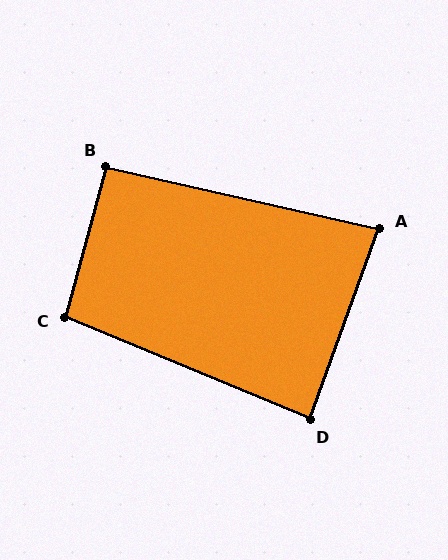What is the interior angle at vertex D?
Approximately 87 degrees (approximately right).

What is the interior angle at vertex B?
Approximately 93 degrees (approximately right).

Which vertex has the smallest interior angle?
A, at approximately 83 degrees.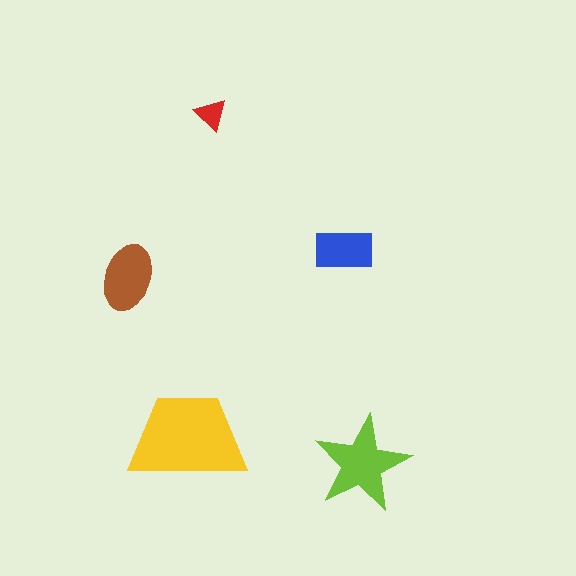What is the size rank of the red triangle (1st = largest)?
5th.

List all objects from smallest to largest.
The red triangle, the blue rectangle, the brown ellipse, the lime star, the yellow trapezoid.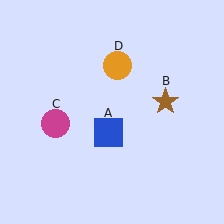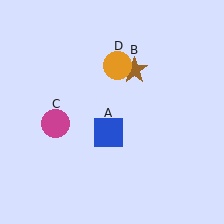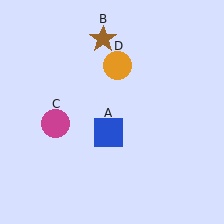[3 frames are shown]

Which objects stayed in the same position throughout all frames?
Blue square (object A) and magenta circle (object C) and orange circle (object D) remained stationary.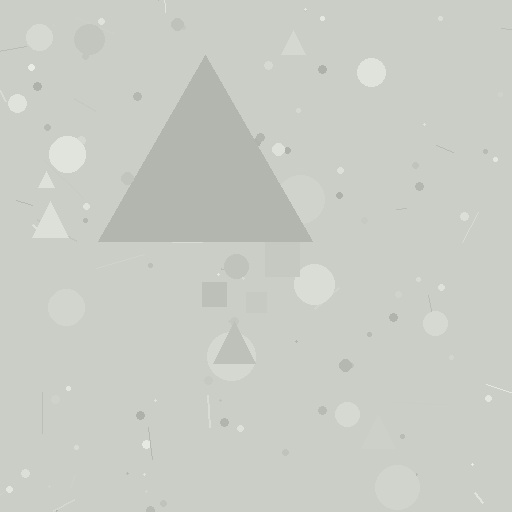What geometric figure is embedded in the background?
A triangle is embedded in the background.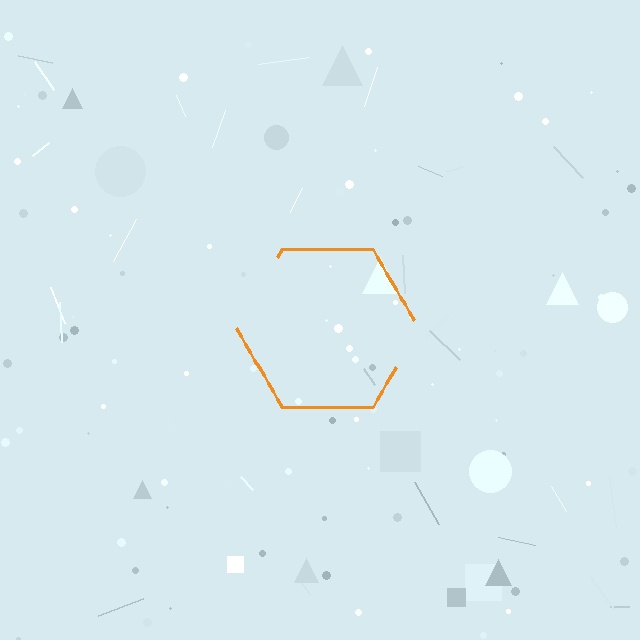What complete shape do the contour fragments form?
The contour fragments form a hexagon.